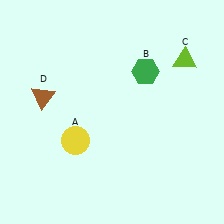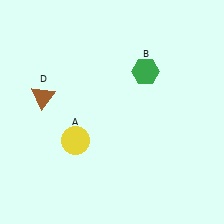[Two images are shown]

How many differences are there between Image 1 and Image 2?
There is 1 difference between the two images.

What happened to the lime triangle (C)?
The lime triangle (C) was removed in Image 2. It was in the top-right area of Image 1.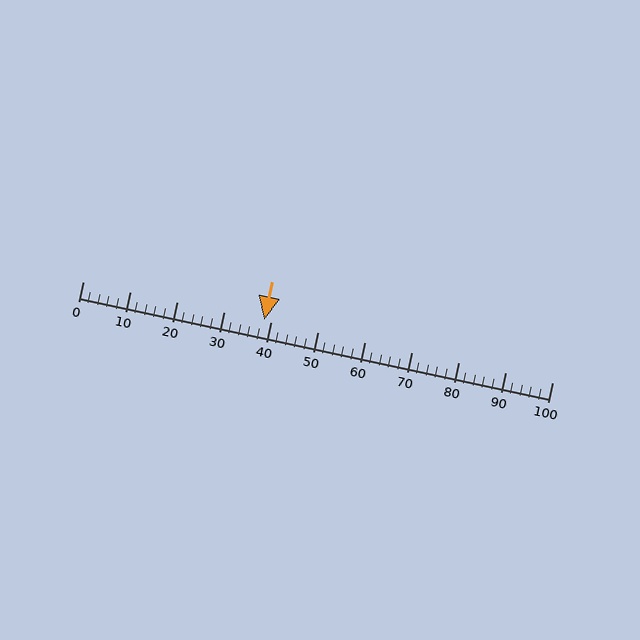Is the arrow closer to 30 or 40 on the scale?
The arrow is closer to 40.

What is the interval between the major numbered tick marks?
The major tick marks are spaced 10 units apart.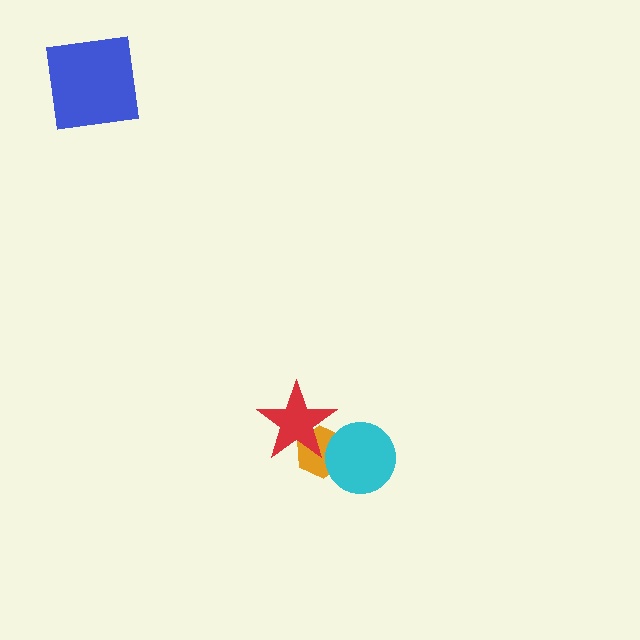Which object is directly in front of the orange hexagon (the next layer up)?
The cyan circle is directly in front of the orange hexagon.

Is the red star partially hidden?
No, no other shape covers it.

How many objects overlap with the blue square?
0 objects overlap with the blue square.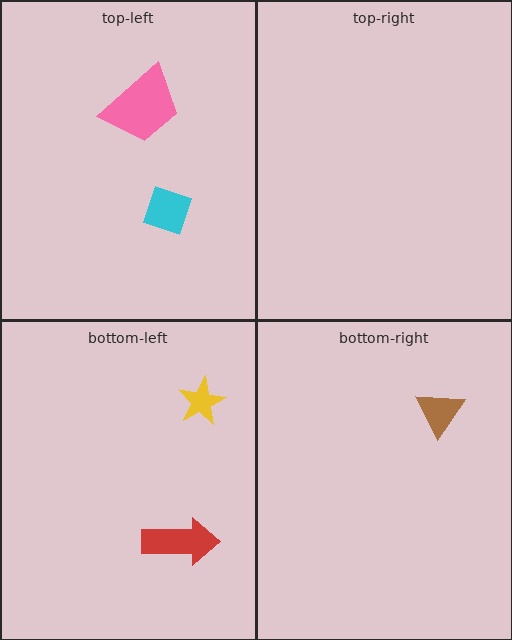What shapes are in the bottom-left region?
The yellow star, the red arrow.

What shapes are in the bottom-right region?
The brown triangle.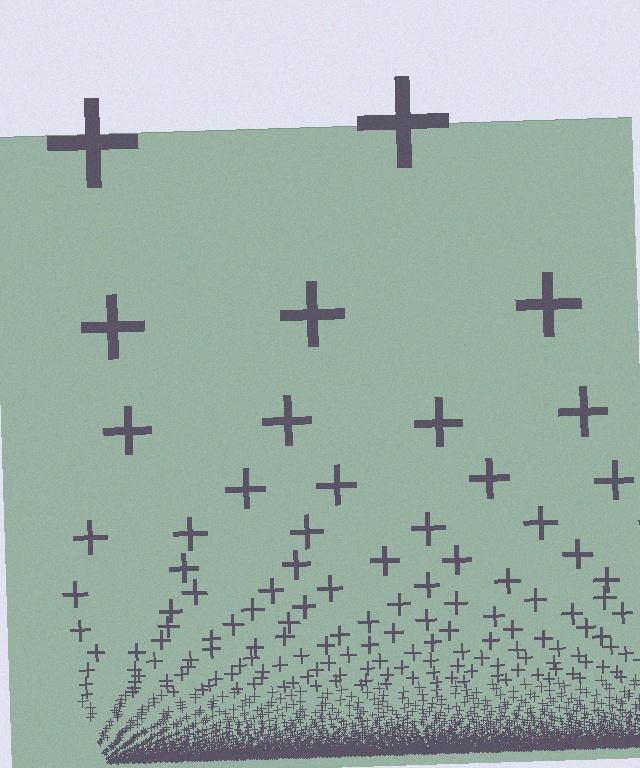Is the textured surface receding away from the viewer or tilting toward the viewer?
The surface appears to tilt toward the viewer. Texture elements get larger and sparser toward the top.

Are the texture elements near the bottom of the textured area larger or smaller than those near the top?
Smaller. The gradient is inverted — elements near the bottom are smaller and denser.